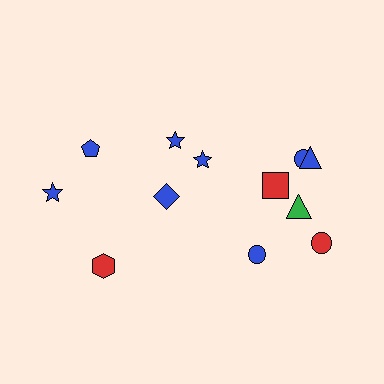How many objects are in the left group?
There are 4 objects.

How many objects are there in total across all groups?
There are 12 objects.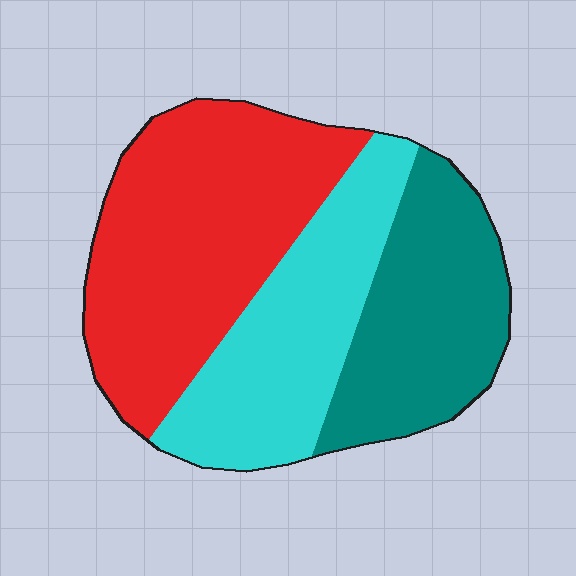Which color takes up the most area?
Red, at roughly 45%.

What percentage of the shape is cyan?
Cyan covers roughly 30% of the shape.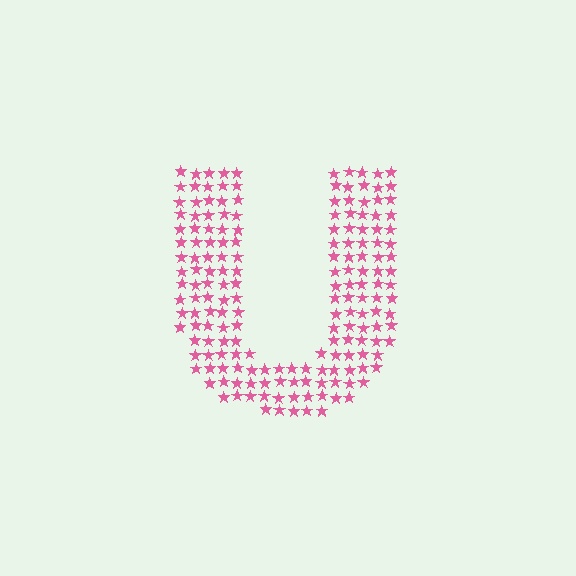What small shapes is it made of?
It is made of small stars.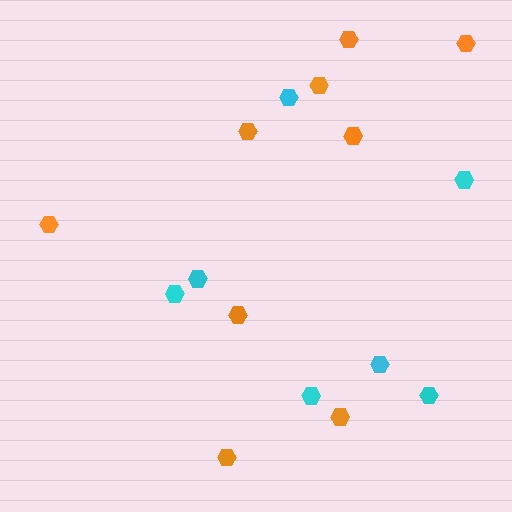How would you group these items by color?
There are 2 groups: one group of cyan hexagons (7) and one group of orange hexagons (9).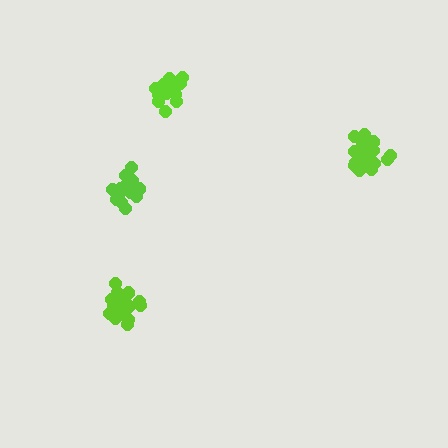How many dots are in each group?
Group 1: 15 dots, Group 2: 21 dots, Group 3: 16 dots, Group 4: 21 dots (73 total).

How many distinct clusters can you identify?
There are 4 distinct clusters.